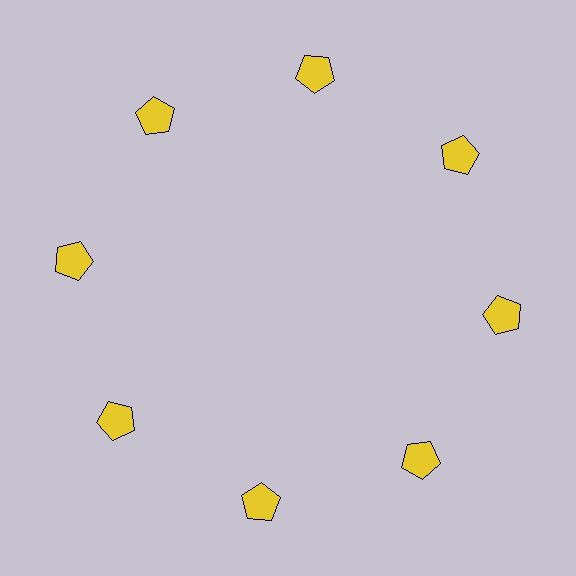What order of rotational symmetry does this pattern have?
This pattern has 8-fold rotational symmetry.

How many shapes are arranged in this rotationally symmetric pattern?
There are 8 shapes, arranged in 8 groups of 1.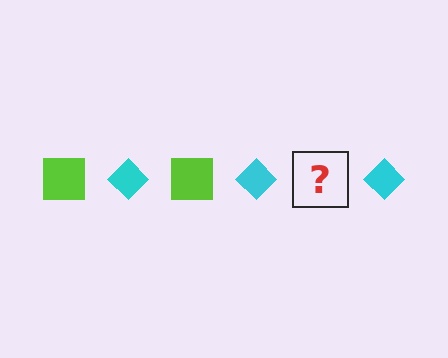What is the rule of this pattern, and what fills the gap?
The rule is that the pattern alternates between lime square and cyan diamond. The gap should be filled with a lime square.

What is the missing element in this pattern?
The missing element is a lime square.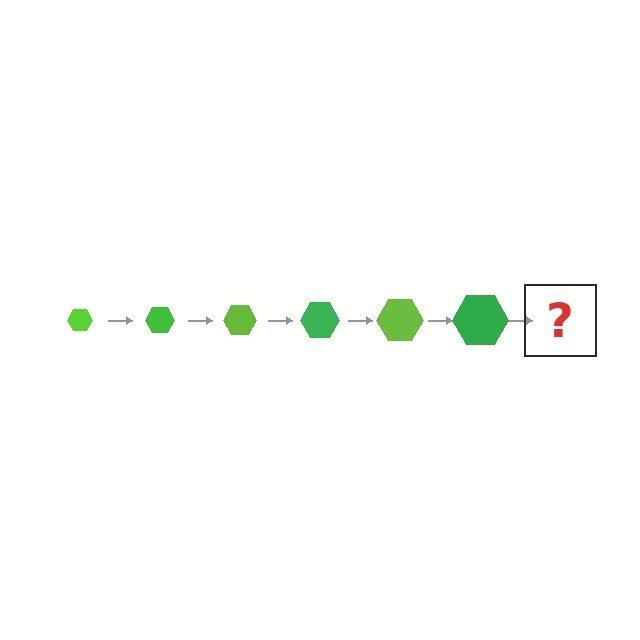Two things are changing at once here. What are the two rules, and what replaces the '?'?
The two rules are that the hexagon grows larger each step and the color cycles through lime and green. The '?' should be a lime hexagon, larger than the previous one.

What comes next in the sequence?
The next element should be a lime hexagon, larger than the previous one.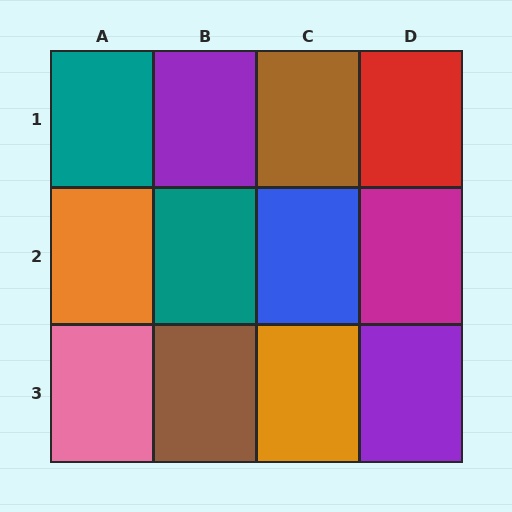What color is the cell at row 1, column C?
Brown.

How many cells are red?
1 cell is red.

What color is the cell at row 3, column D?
Purple.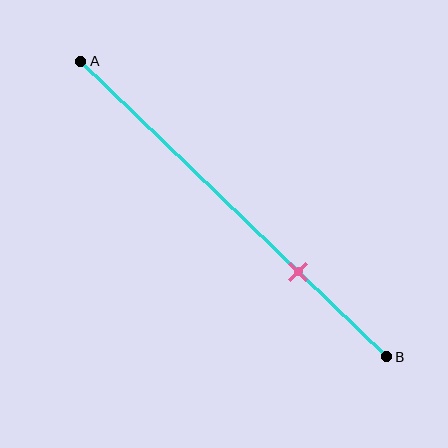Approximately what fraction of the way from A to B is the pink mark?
The pink mark is approximately 70% of the way from A to B.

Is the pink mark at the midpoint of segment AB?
No, the mark is at about 70% from A, not at the 50% midpoint.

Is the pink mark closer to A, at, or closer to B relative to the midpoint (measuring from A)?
The pink mark is closer to point B than the midpoint of segment AB.